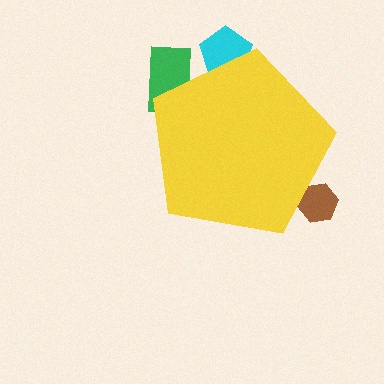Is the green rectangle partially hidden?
Yes, the green rectangle is partially hidden behind the yellow pentagon.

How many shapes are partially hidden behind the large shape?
3 shapes are partially hidden.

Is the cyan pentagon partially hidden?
Yes, the cyan pentagon is partially hidden behind the yellow pentagon.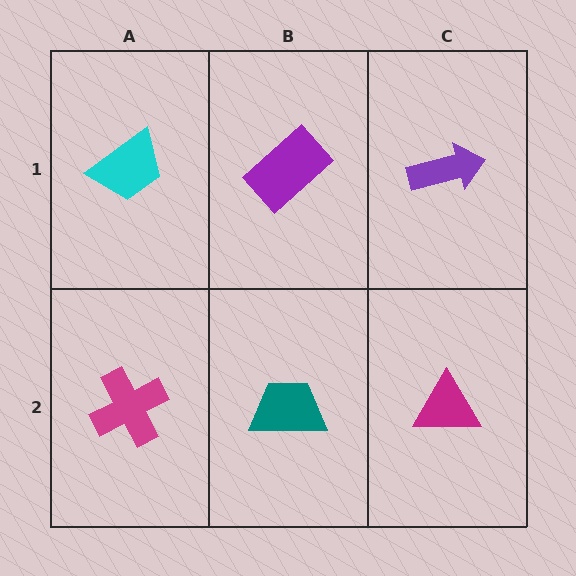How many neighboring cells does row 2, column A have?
2.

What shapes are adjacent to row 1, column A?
A magenta cross (row 2, column A), a purple rectangle (row 1, column B).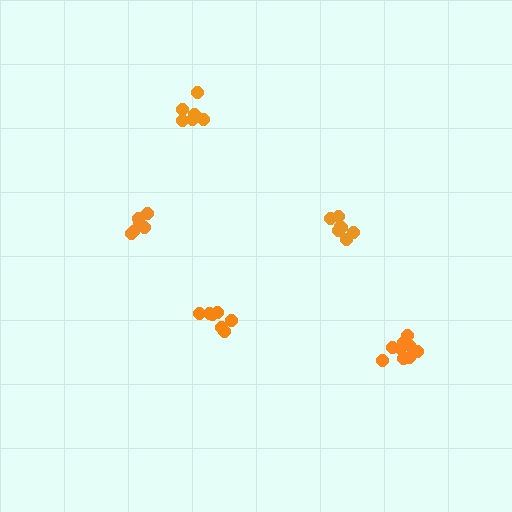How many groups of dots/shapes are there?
There are 5 groups.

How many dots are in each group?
Group 1: 7 dots, Group 2: 6 dots, Group 3: 10 dots, Group 4: 7 dots, Group 5: 7 dots (37 total).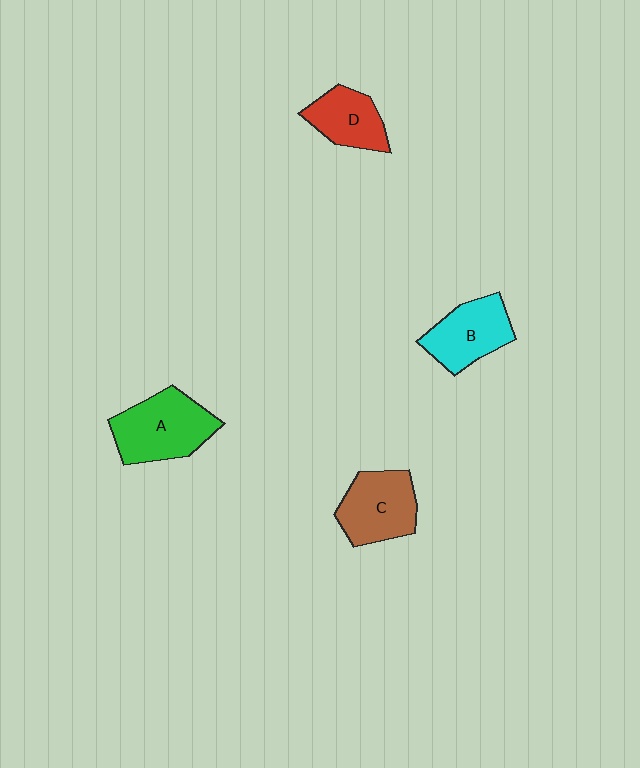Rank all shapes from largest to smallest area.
From largest to smallest: A (green), C (brown), B (cyan), D (red).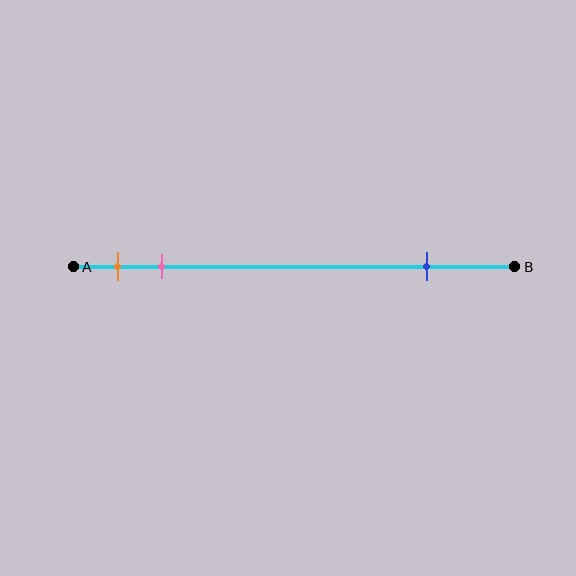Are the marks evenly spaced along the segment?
No, the marks are not evenly spaced.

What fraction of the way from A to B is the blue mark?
The blue mark is approximately 80% (0.8) of the way from A to B.